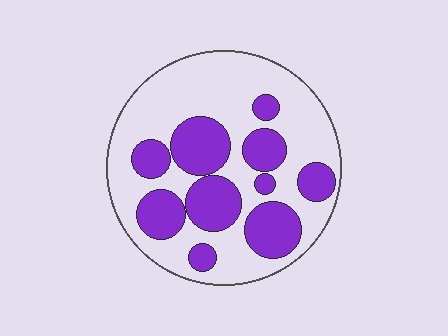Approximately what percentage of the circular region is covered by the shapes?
Approximately 35%.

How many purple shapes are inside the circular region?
10.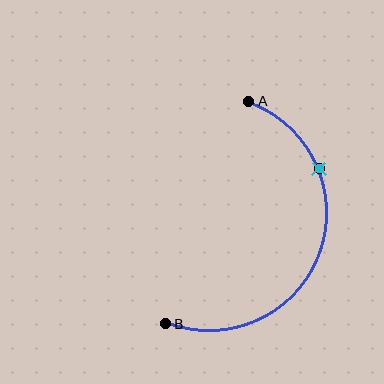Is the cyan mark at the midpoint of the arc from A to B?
No. The cyan mark lies on the arc but is closer to endpoint A. The arc midpoint would be at the point on the curve equidistant along the arc from both A and B.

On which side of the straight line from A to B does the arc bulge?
The arc bulges to the right of the straight line connecting A and B.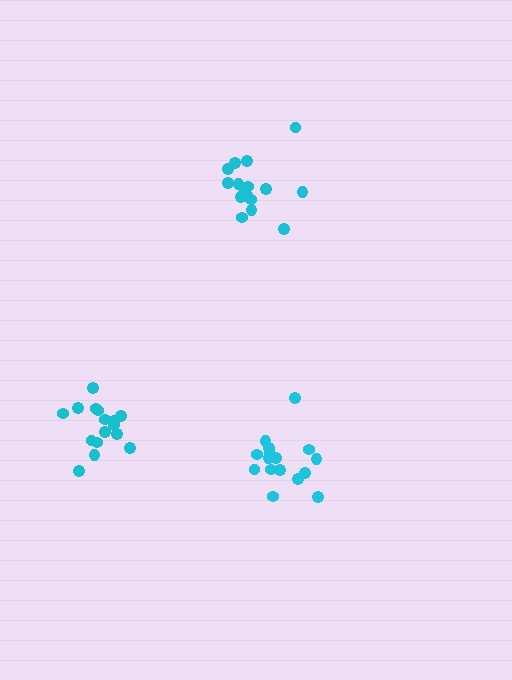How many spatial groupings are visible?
There are 3 spatial groupings.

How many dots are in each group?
Group 1: 16 dots, Group 2: 16 dots, Group 3: 16 dots (48 total).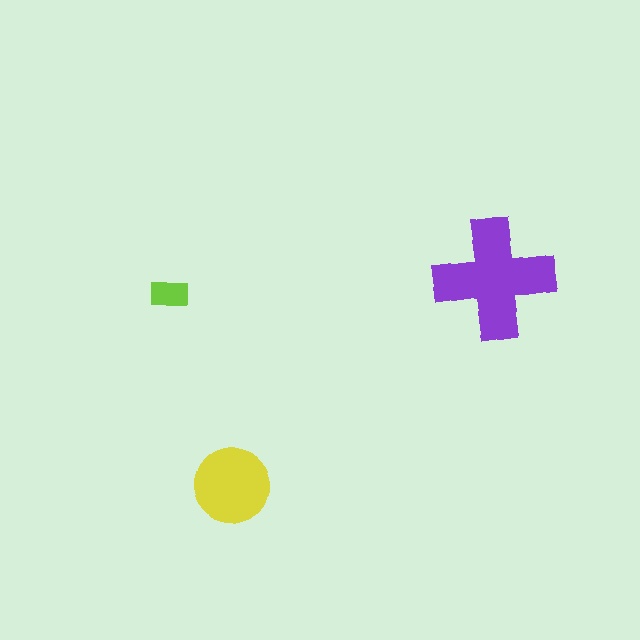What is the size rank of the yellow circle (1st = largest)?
2nd.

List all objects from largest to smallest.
The purple cross, the yellow circle, the lime rectangle.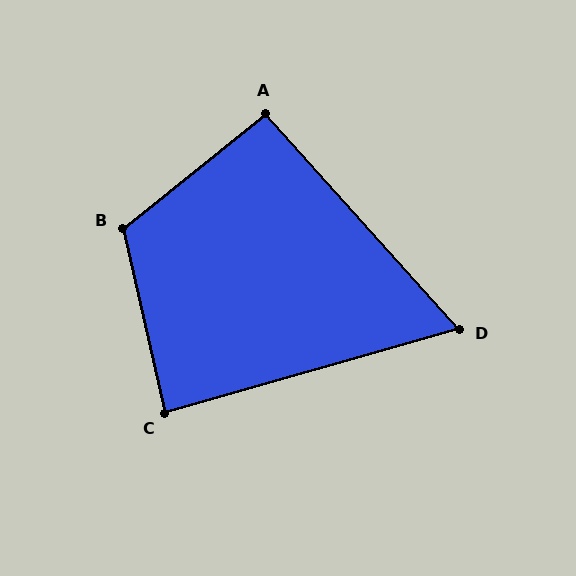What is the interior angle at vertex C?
Approximately 87 degrees (approximately right).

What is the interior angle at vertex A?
Approximately 93 degrees (approximately right).